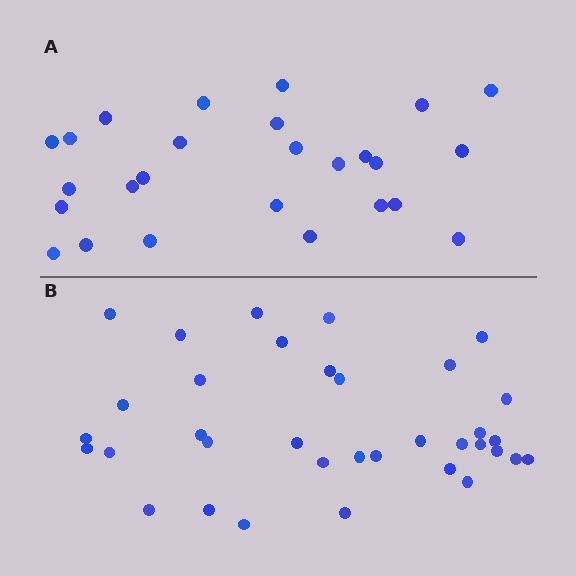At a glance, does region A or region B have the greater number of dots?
Region B (the bottom region) has more dots.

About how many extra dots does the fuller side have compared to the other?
Region B has roughly 8 or so more dots than region A.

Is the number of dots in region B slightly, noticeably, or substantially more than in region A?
Region B has noticeably more, but not dramatically so. The ratio is roughly 1.3 to 1.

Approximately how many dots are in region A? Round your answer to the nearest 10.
About 30 dots. (The exact count is 26, which rounds to 30.)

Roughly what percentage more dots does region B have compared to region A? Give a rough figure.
About 35% more.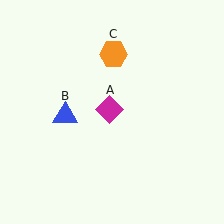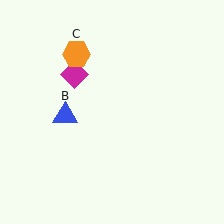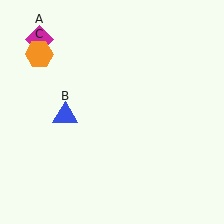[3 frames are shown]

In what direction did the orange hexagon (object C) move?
The orange hexagon (object C) moved left.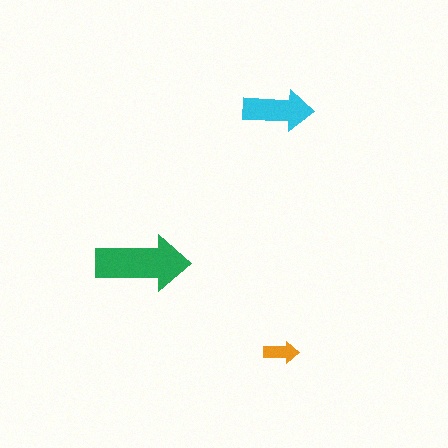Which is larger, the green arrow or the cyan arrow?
The green one.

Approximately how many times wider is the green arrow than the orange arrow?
About 2.5 times wider.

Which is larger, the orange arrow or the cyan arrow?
The cyan one.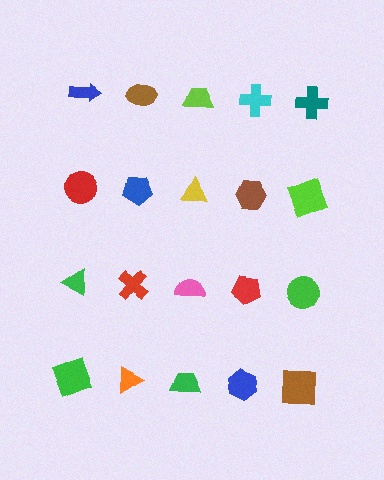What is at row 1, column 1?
A blue arrow.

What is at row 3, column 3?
A pink semicircle.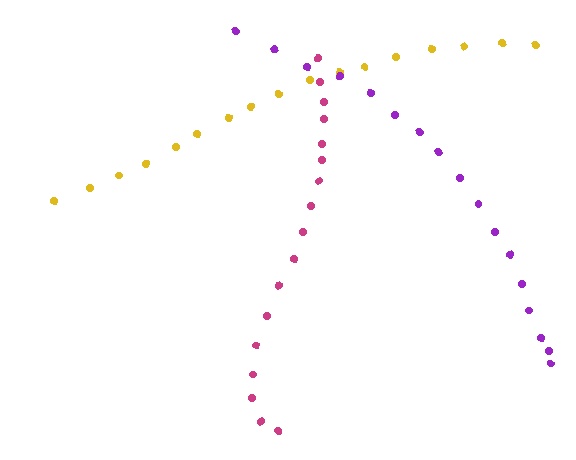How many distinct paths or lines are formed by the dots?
There are 3 distinct paths.